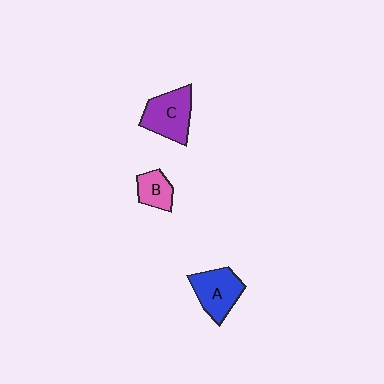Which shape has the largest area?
Shape C (purple).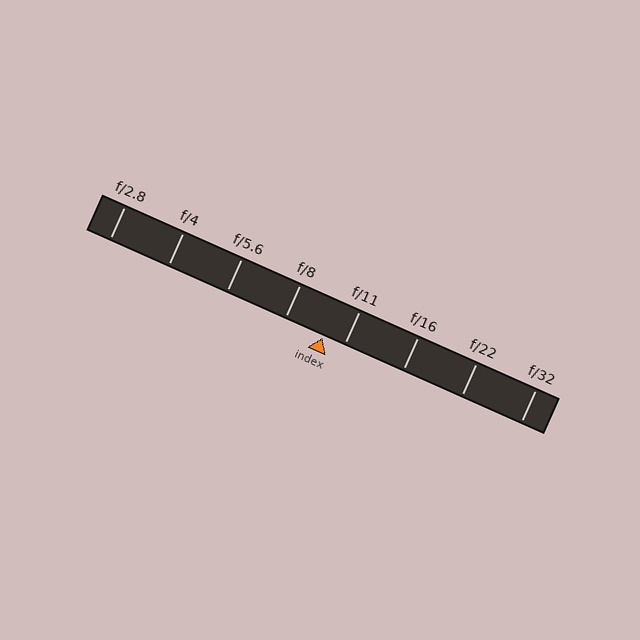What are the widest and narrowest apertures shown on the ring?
The widest aperture shown is f/2.8 and the narrowest is f/32.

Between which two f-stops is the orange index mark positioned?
The index mark is between f/8 and f/11.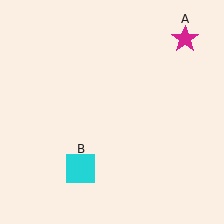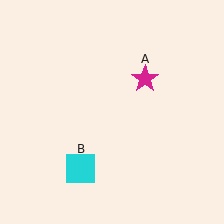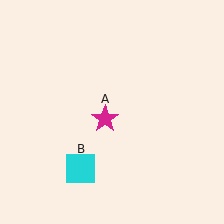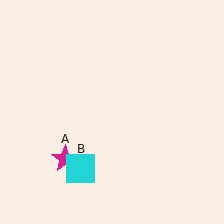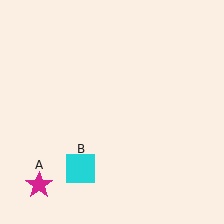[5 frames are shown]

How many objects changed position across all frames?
1 object changed position: magenta star (object A).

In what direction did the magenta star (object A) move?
The magenta star (object A) moved down and to the left.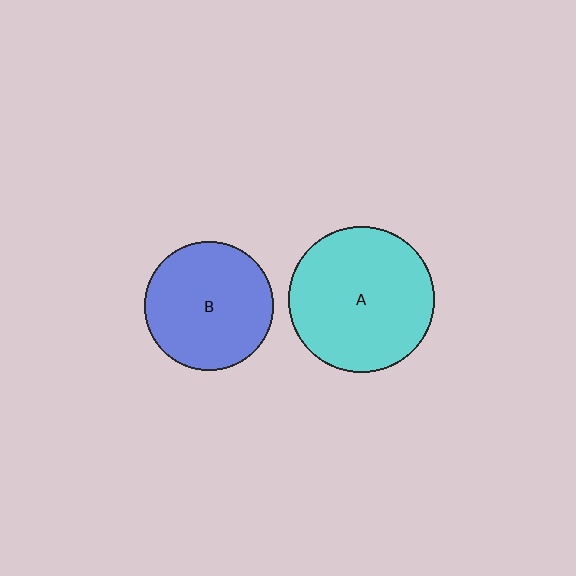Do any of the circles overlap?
No, none of the circles overlap.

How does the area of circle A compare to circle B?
Approximately 1.3 times.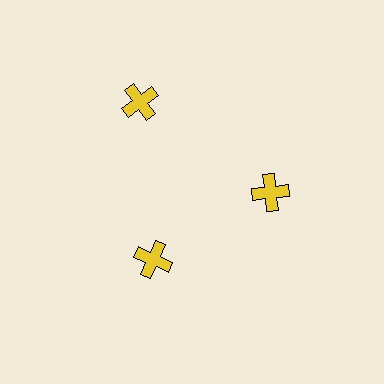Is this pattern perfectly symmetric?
No. The 3 yellow crosses are arranged in a ring, but one element near the 11 o'clock position is pushed outward from the center, breaking the 3-fold rotational symmetry.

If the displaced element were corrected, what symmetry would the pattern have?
It would have 3-fold rotational symmetry — the pattern would map onto itself every 120 degrees.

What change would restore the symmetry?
The symmetry would be restored by moving it inward, back onto the ring so that all 3 crosses sit at equal angles and equal distance from the center.